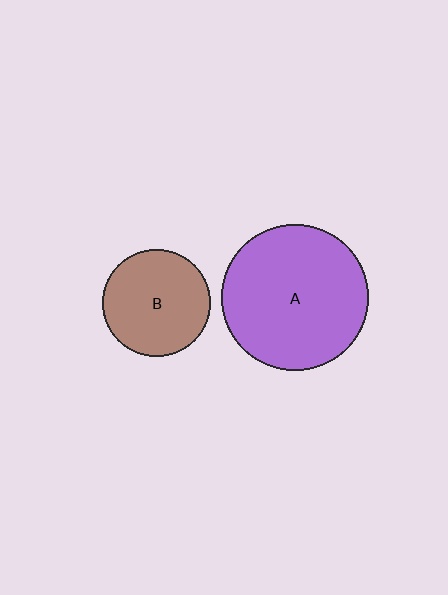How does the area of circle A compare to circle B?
Approximately 1.9 times.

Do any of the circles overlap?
No, none of the circles overlap.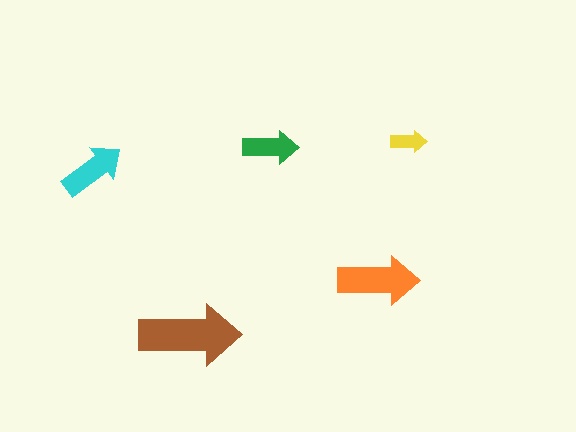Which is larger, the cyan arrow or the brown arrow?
The brown one.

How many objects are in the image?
There are 5 objects in the image.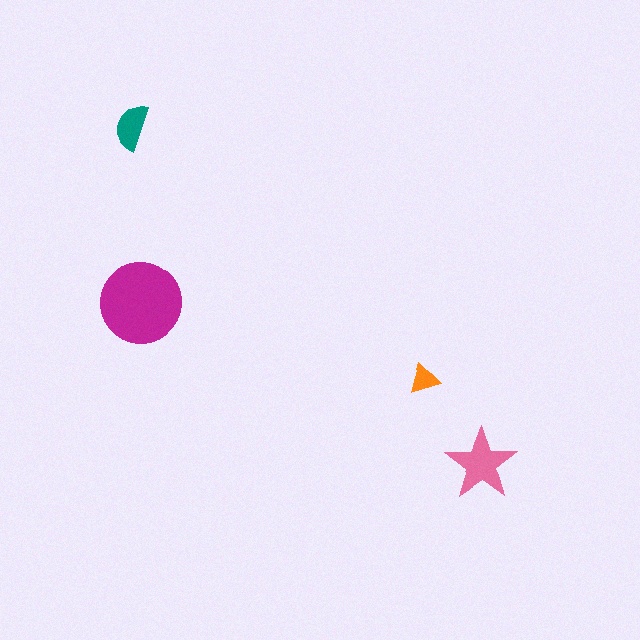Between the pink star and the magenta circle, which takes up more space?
The magenta circle.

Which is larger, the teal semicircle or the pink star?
The pink star.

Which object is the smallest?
The orange triangle.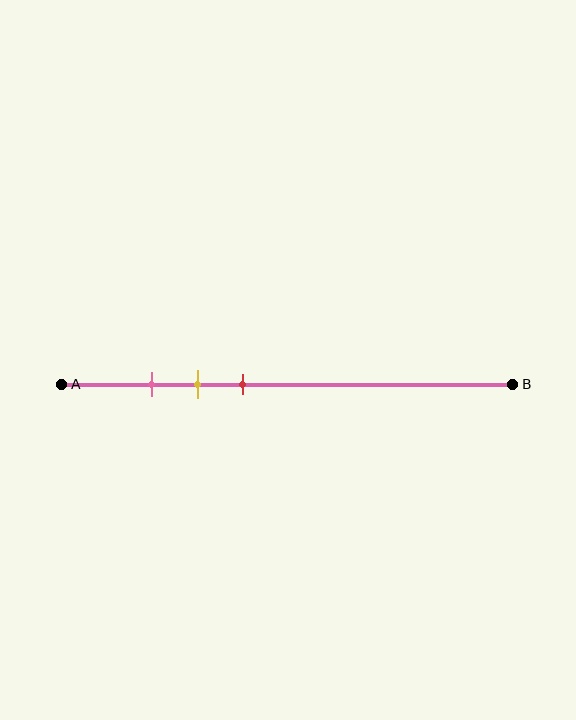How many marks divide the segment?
There are 3 marks dividing the segment.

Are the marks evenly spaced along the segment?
Yes, the marks are approximately evenly spaced.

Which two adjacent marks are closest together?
The pink and yellow marks are the closest adjacent pair.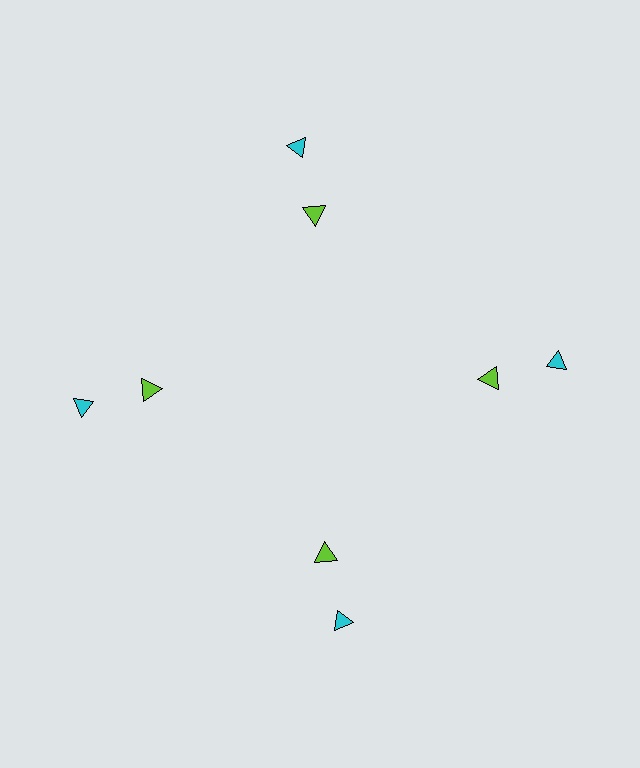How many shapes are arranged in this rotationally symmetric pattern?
There are 8 shapes, arranged in 4 groups of 2.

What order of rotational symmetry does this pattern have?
This pattern has 4-fold rotational symmetry.